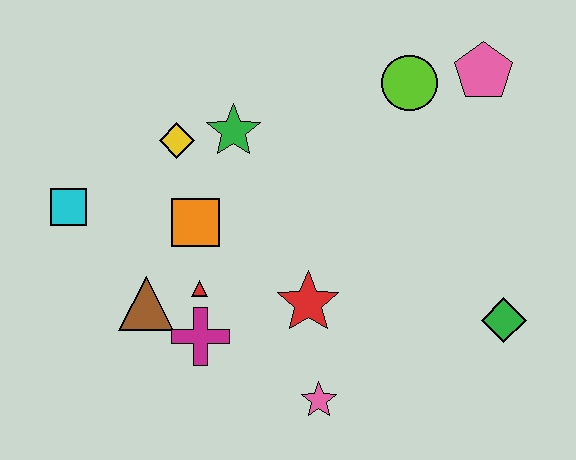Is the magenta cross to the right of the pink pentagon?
No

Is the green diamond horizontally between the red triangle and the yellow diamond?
No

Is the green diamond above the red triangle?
No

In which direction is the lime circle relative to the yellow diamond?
The lime circle is to the right of the yellow diamond.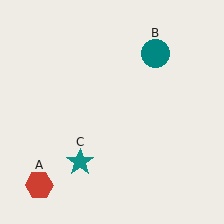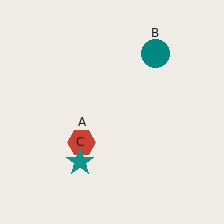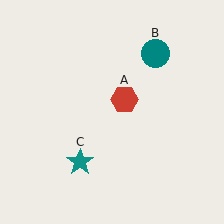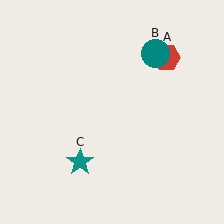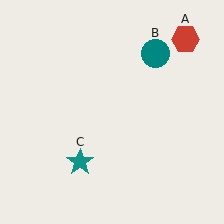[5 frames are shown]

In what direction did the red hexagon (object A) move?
The red hexagon (object A) moved up and to the right.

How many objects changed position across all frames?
1 object changed position: red hexagon (object A).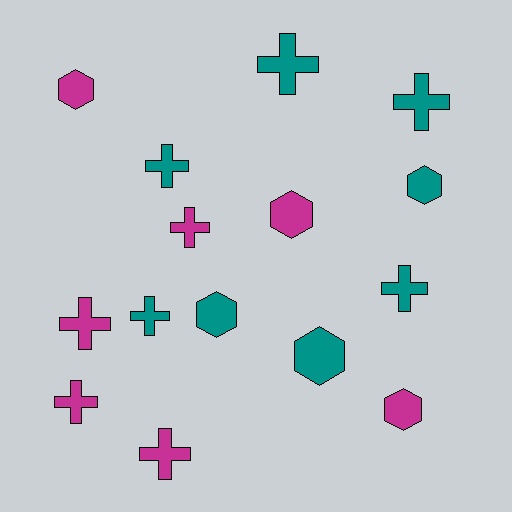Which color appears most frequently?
Teal, with 8 objects.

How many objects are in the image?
There are 15 objects.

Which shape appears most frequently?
Cross, with 9 objects.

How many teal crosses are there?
There are 5 teal crosses.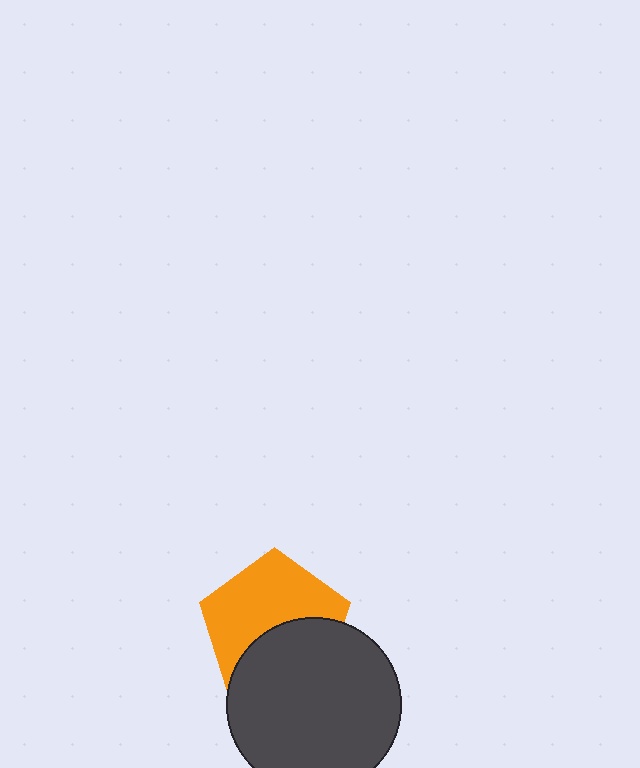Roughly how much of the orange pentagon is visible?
About half of it is visible (roughly 58%).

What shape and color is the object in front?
The object in front is a dark gray circle.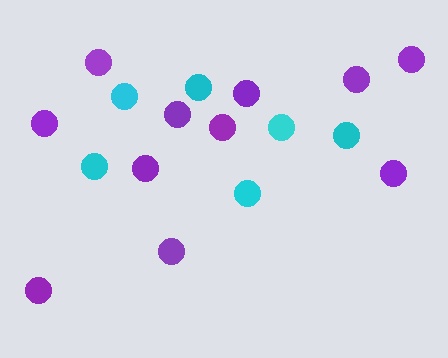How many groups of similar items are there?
There are 2 groups: one group of cyan circles (6) and one group of purple circles (11).